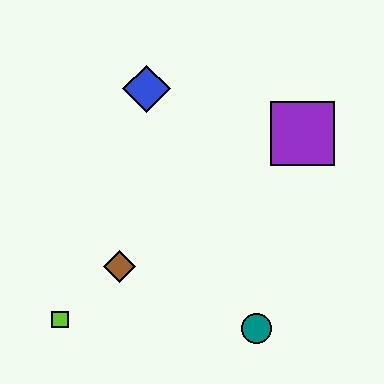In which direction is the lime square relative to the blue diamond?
The lime square is below the blue diamond.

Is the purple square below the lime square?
No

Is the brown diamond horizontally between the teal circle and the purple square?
No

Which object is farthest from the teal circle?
The blue diamond is farthest from the teal circle.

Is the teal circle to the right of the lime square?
Yes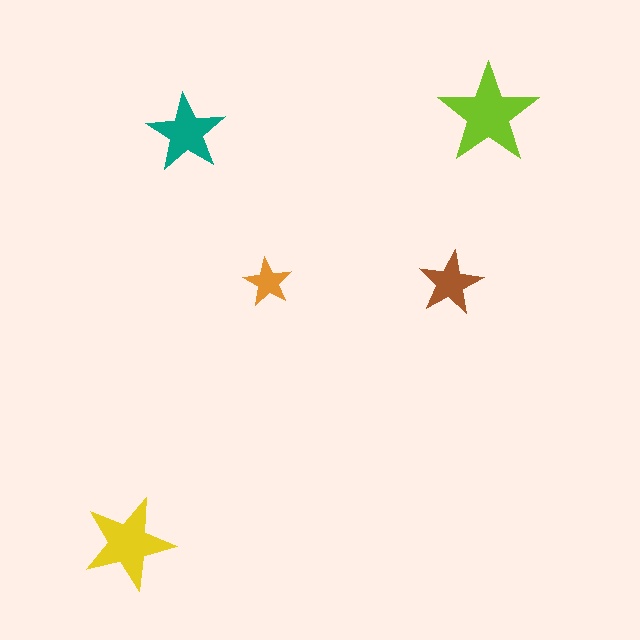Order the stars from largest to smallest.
the lime one, the yellow one, the teal one, the brown one, the orange one.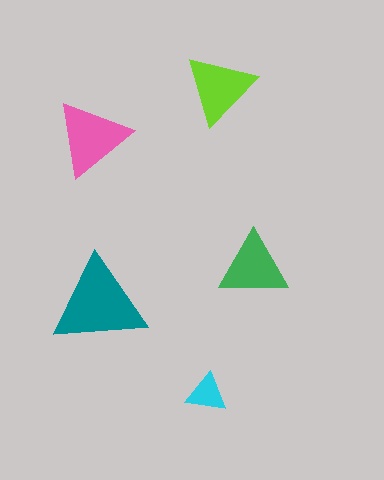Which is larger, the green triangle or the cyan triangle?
The green one.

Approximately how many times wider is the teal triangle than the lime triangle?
About 1.5 times wider.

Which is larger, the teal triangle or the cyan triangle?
The teal one.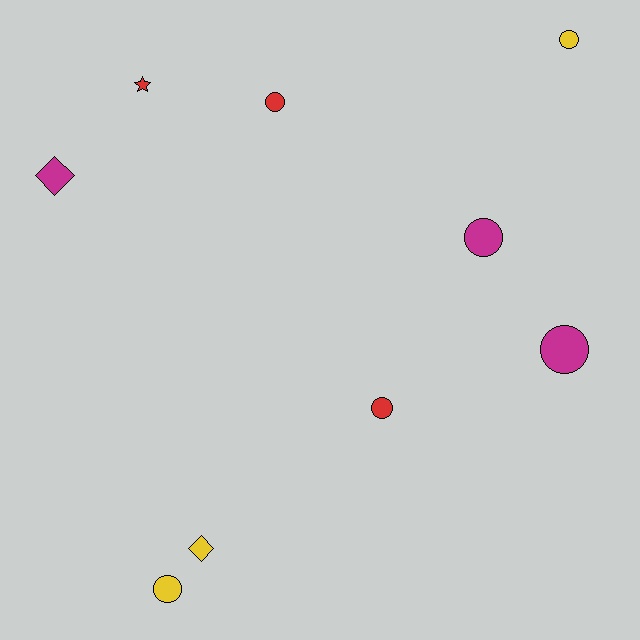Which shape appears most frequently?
Circle, with 6 objects.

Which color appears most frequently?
Magenta, with 3 objects.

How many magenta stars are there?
There are no magenta stars.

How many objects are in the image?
There are 9 objects.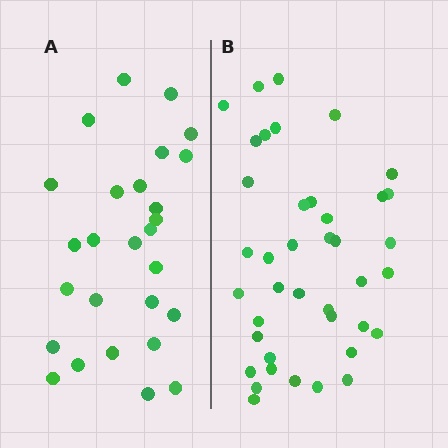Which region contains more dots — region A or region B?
Region B (the right region) has more dots.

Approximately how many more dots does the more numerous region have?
Region B has approximately 15 more dots than region A.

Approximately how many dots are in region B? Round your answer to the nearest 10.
About 40 dots.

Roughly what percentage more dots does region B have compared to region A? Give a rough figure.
About 50% more.